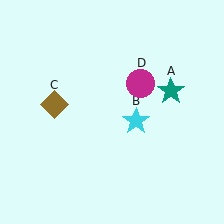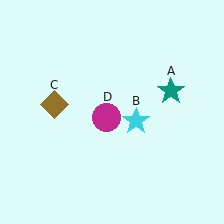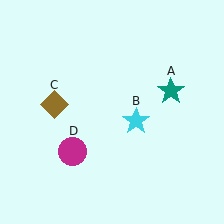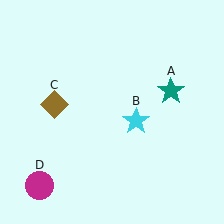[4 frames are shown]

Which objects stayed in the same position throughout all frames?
Teal star (object A) and cyan star (object B) and brown diamond (object C) remained stationary.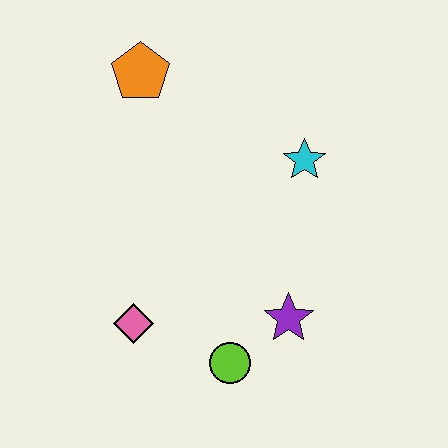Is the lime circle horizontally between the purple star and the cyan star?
No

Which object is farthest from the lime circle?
The orange pentagon is farthest from the lime circle.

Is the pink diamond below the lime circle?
No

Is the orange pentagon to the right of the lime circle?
No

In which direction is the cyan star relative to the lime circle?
The cyan star is above the lime circle.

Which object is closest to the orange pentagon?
The cyan star is closest to the orange pentagon.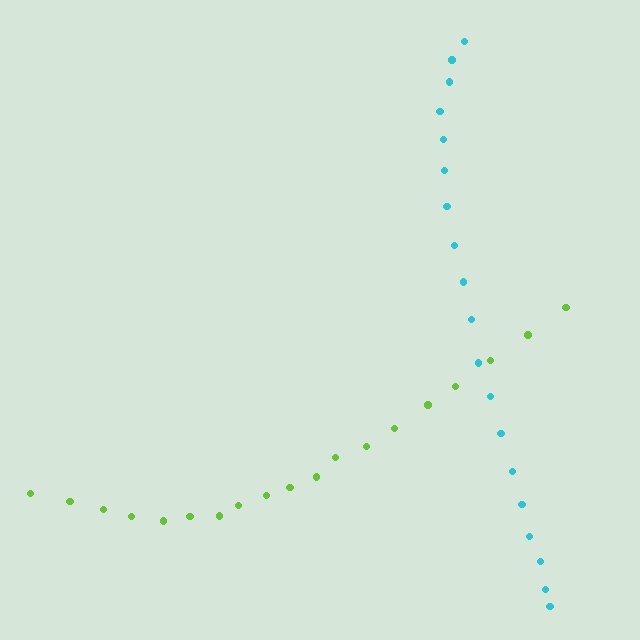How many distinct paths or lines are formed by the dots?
There are 2 distinct paths.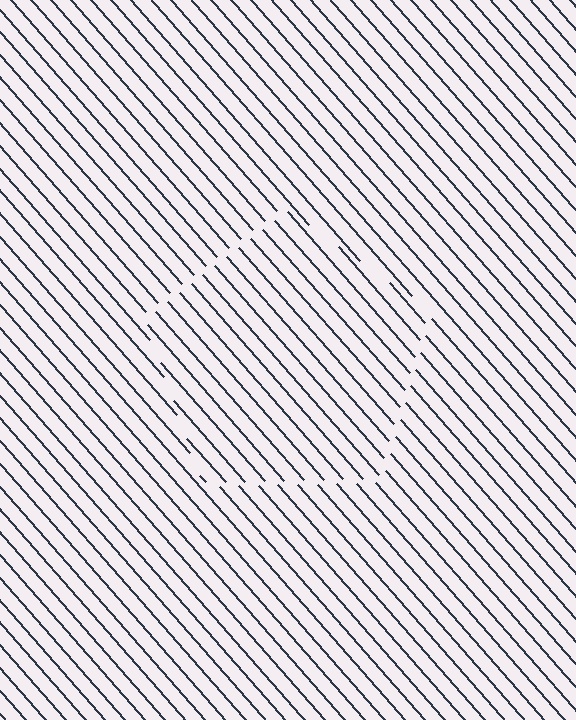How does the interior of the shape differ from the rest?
The interior of the shape contains the same grating, shifted by half a period — the contour is defined by the phase discontinuity where line-ends from the inner and outer gratings abut.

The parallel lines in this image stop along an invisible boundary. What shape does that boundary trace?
An illusory pentagon. The interior of the shape contains the same grating, shifted by half a period — the contour is defined by the phase discontinuity where line-ends from the inner and outer gratings abut.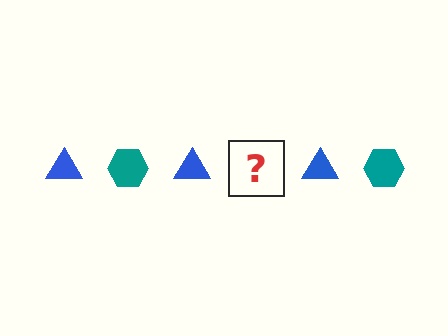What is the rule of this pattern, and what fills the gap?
The rule is that the pattern alternates between blue triangle and teal hexagon. The gap should be filled with a teal hexagon.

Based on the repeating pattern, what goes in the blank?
The blank should be a teal hexagon.